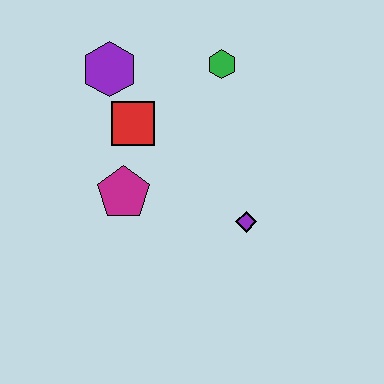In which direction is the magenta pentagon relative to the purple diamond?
The magenta pentagon is to the left of the purple diamond.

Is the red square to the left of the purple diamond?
Yes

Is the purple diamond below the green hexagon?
Yes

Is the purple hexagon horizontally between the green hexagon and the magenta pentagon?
No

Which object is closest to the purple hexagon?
The red square is closest to the purple hexagon.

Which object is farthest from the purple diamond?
The purple hexagon is farthest from the purple diamond.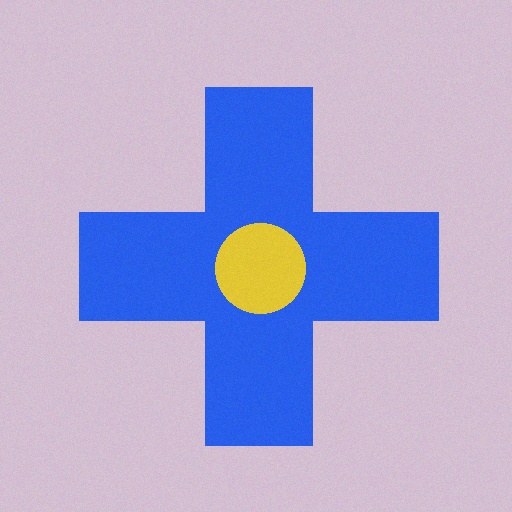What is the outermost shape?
The blue cross.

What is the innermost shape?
The yellow circle.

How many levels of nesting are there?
2.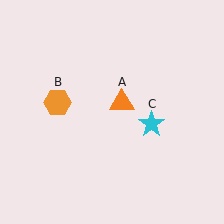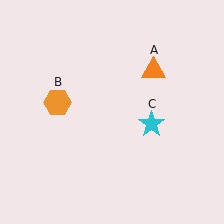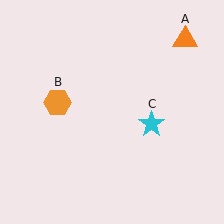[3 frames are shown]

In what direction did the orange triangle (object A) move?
The orange triangle (object A) moved up and to the right.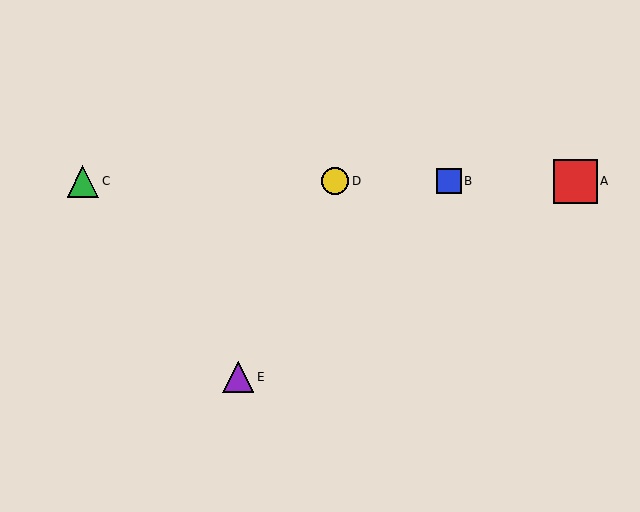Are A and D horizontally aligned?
Yes, both are at y≈181.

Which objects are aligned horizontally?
Objects A, B, C, D are aligned horizontally.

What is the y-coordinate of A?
Object A is at y≈181.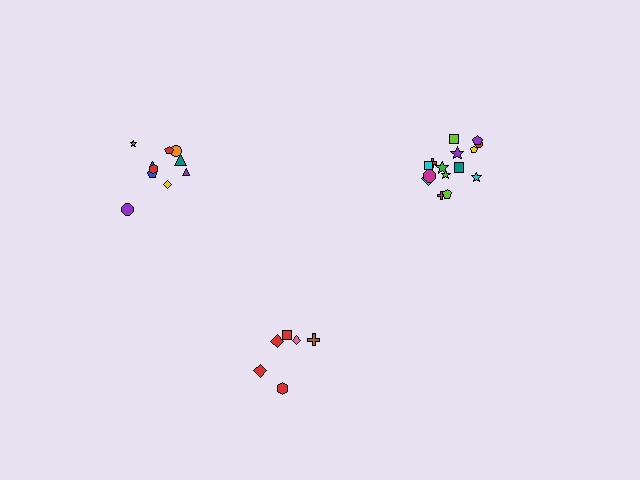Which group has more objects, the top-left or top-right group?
The top-right group.